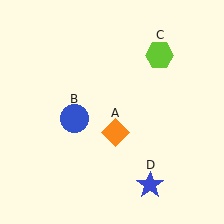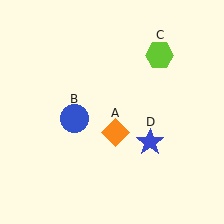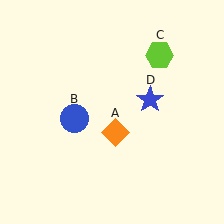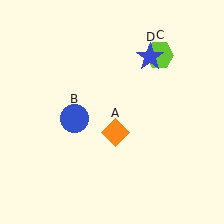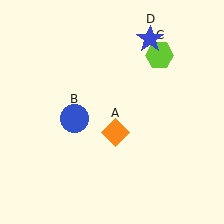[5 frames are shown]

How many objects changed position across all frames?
1 object changed position: blue star (object D).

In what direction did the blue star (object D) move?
The blue star (object D) moved up.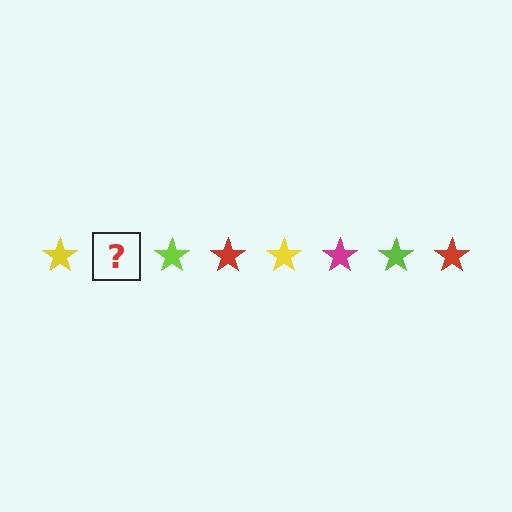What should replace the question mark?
The question mark should be replaced with a magenta star.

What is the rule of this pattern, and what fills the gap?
The rule is that the pattern cycles through yellow, magenta, lime, red stars. The gap should be filled with a magenta star.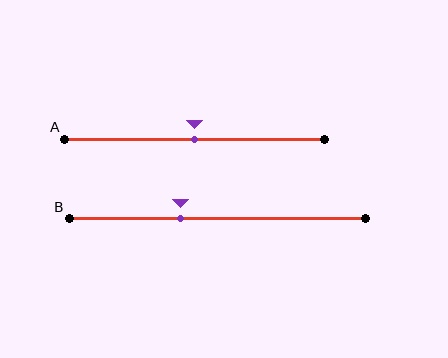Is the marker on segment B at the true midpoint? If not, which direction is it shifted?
No, the marker on segment B is shifted to the left by about 12% of the segment length.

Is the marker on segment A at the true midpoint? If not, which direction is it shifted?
Yes, the marker on segment A is at the true midpoint.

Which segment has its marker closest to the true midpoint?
Segment A has its marker closest to the true midpoint.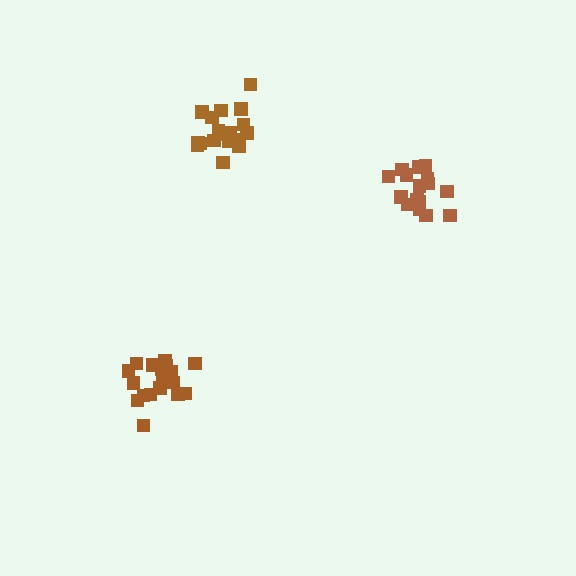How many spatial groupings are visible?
There are 3 spatial groupings.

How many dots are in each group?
Group 1: 17 dots, Group 2: 18 dots, Group 3: 18 dots (53 total).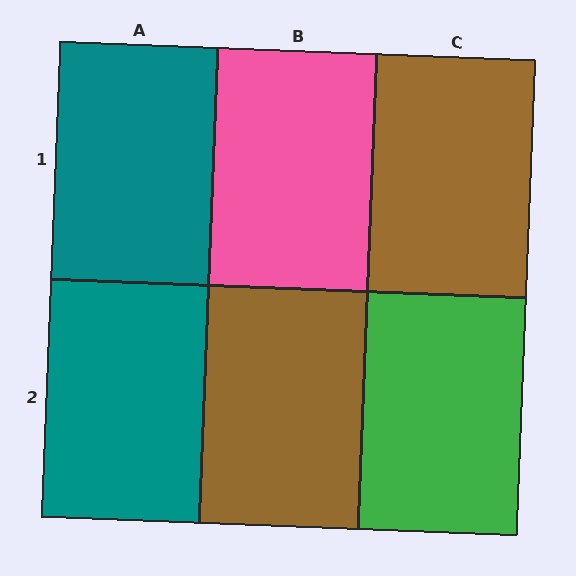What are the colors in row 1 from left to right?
Teal, pink, brown.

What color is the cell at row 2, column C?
Green.